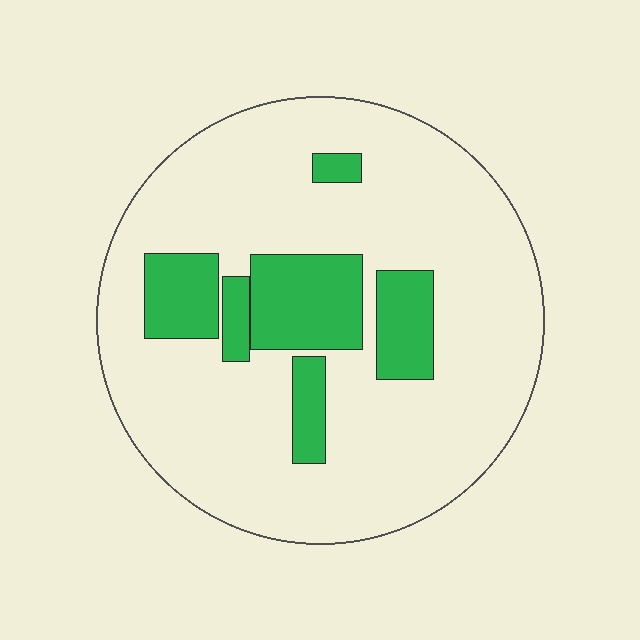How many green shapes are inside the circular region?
6.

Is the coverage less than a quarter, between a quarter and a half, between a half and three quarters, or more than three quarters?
Less than a quarter.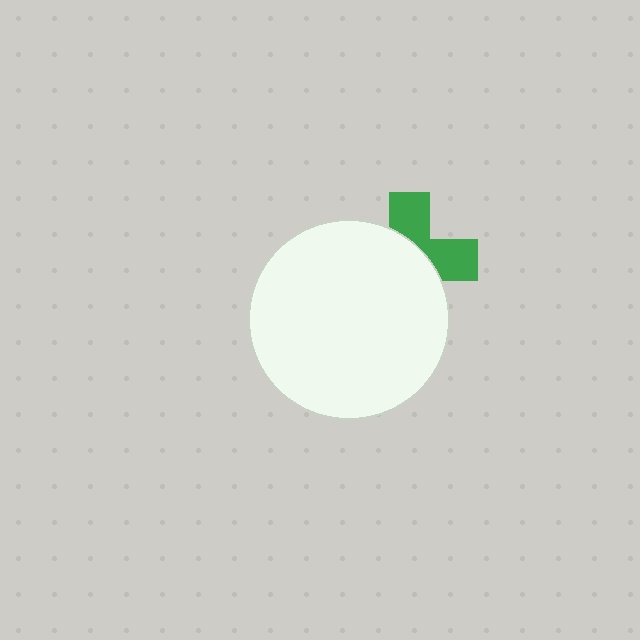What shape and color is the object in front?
The object in front is a white circle.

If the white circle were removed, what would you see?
You would see the complete green cross.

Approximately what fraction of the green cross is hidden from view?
Roughly 60% of the green cross is hidden behind the white circle.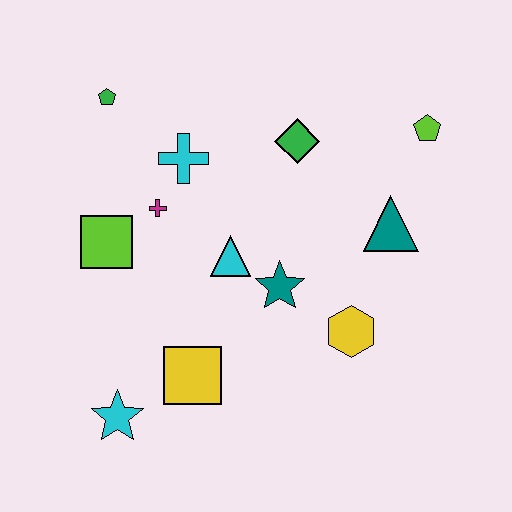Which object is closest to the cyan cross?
The magenta cross is closest to the cyan cross.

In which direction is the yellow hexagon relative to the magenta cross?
The yellow hexagon is to the right of the magenta cross.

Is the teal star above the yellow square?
Yes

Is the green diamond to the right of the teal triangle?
No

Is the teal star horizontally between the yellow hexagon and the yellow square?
Yes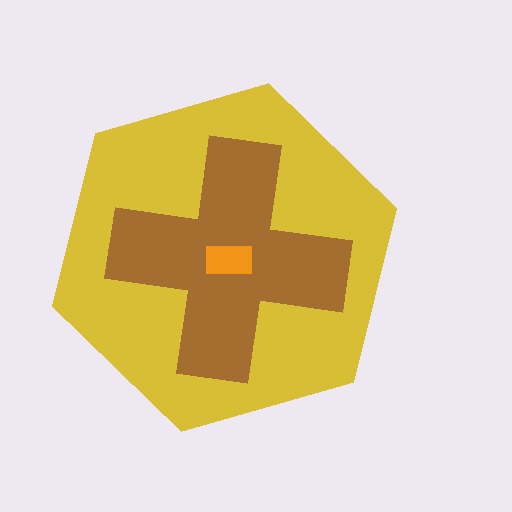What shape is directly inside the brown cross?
The orange rectangle.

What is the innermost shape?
The orange rectangle.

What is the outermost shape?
The yellow hexagon.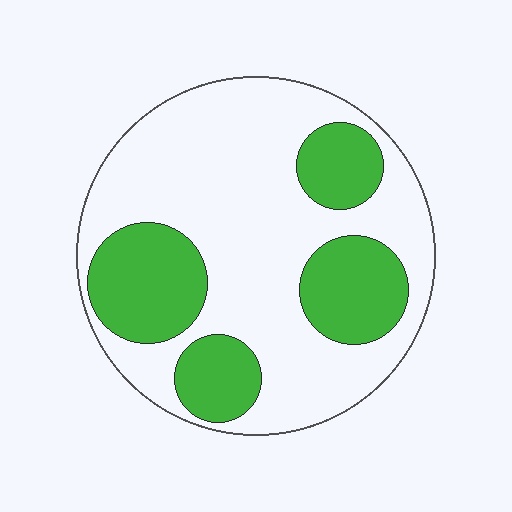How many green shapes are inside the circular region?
4.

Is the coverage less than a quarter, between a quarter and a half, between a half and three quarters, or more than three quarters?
Between a quarter and a half.